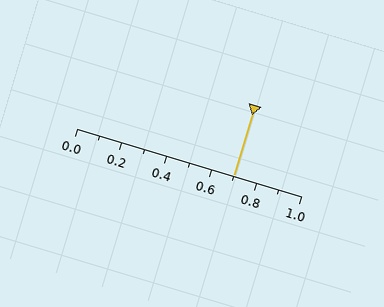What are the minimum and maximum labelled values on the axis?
The axis runs from 0.0 to 1.0.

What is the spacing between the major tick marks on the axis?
The major ticks are spaced 0.2 apart.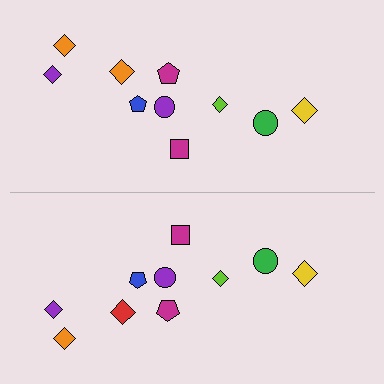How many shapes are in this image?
There are 20 shapes in this image.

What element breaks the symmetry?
The red diamond on the bottom side breaks the symmetry — its mirror counterpart is orange.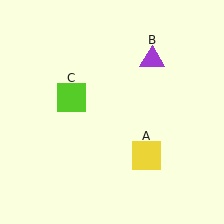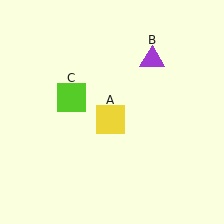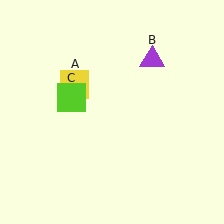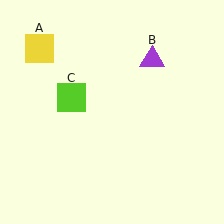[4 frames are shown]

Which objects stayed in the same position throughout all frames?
Purple triangle (object B) and lime square (object C) remained stationary.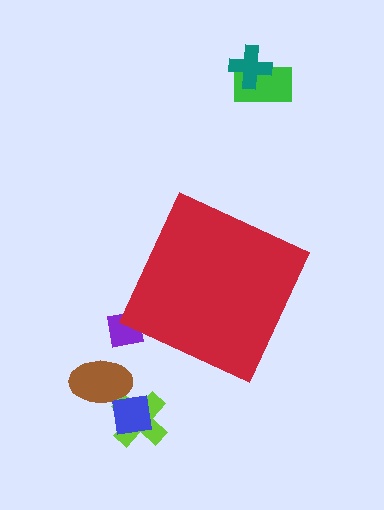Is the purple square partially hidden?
Yes, the purple square is partially hidden behind the red diamond.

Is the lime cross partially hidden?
No, the lime cross is fully visible.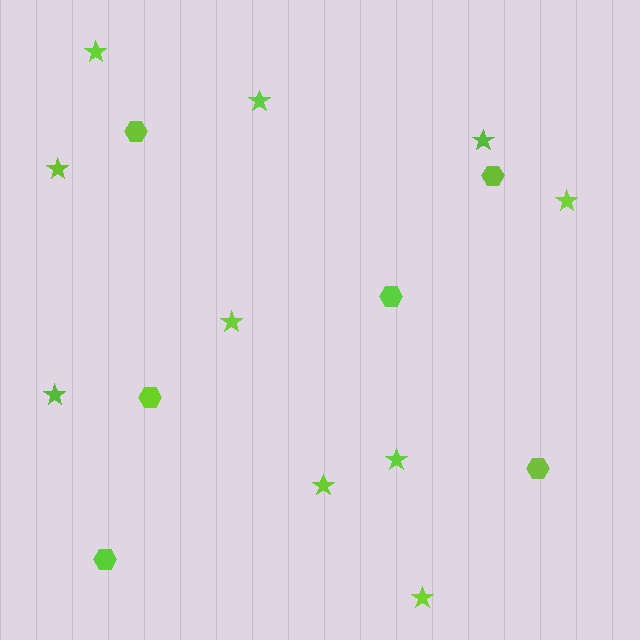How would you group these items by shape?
There are 2 groups: one group of hexagons (6) and one group of stars (10).